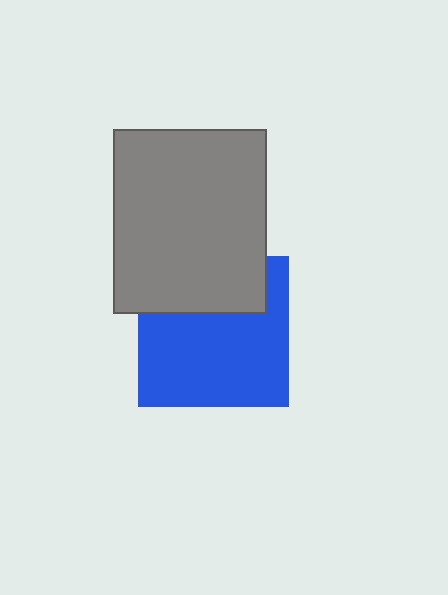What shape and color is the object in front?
The object in front is a gray rectangle.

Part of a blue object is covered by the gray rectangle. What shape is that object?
It is a square.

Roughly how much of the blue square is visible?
Most of it is visible (roughly 67%).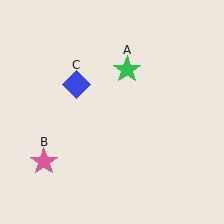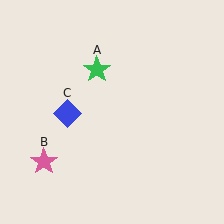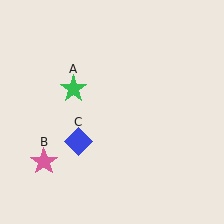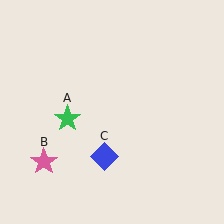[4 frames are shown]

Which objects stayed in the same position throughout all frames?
Pink star (object B) remained stationary.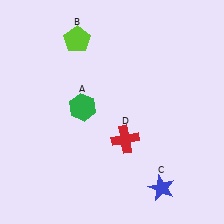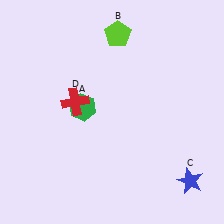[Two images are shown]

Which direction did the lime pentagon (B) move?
The lime pentagon (B) moved right.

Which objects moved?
The objects that moved are: the lime pentagon (B), the blue star (C), the red cross (D).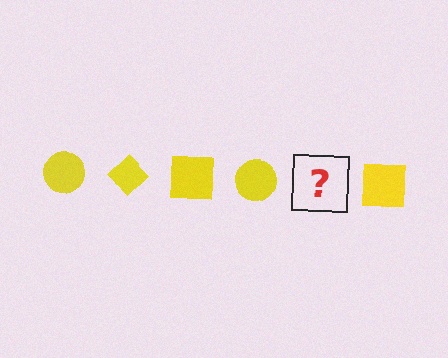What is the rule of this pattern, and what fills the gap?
The rule is that the pattern cycles through circle, diamond, square shapes in yellow. The gap should be filled with a yellow diamond.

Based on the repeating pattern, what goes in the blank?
The blank should be a yellow diamond.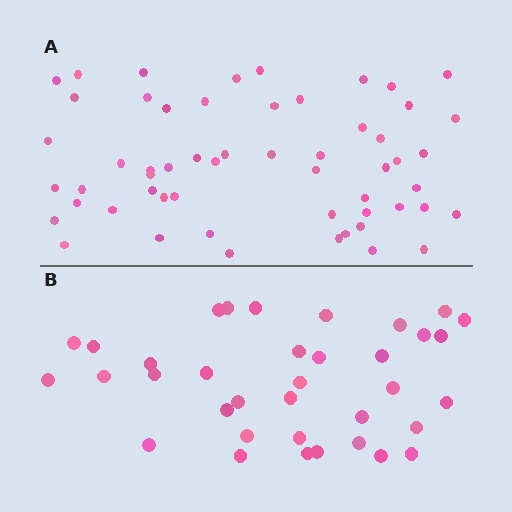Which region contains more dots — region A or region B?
Region A (the top region) has more dots.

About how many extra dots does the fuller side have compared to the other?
Region A has approximately 20 more dots than region B.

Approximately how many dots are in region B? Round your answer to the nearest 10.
About 40 dots. (The exact count is 36, which rounds to 40.)